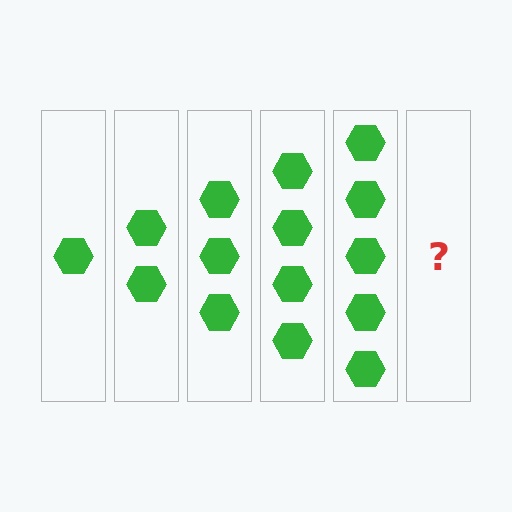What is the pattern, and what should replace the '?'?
The pattern is that each step adds one more hexagon. The '?' should be 6 hexagons.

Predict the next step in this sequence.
The next step is 6 hexagons.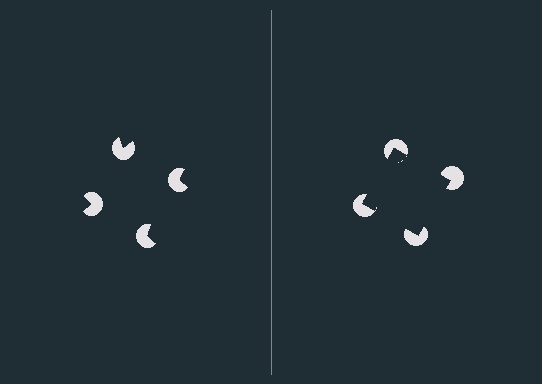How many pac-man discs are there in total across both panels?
8 — 4 on each side.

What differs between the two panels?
The pac-man discs are positioned identically on both sides; only the wedge orientations differ. On the right they align to a square; on the left they are misaligned.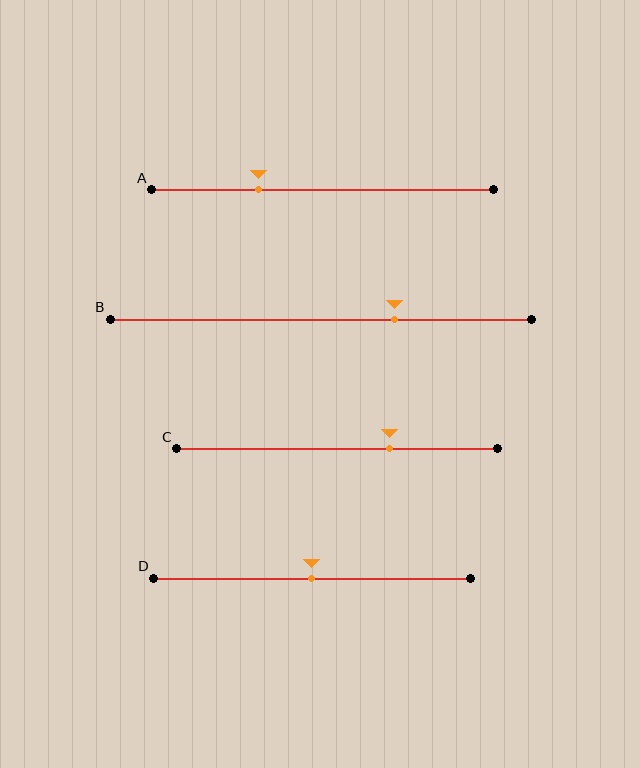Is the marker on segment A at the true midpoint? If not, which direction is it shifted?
No, the marker on segment A is shifted to the left by about 19% of the segment length.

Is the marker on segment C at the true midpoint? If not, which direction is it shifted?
No, the marker on segment C is shifted to the right by about 16% of the segment length.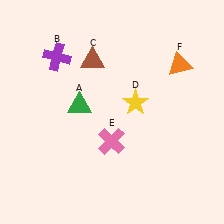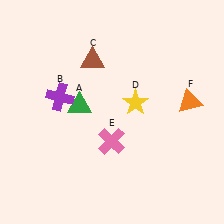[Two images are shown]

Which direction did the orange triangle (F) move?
The orange triangle (F) moved down.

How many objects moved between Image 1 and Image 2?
2 objects moved between the two images.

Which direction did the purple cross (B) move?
The purple cross (B) moved down.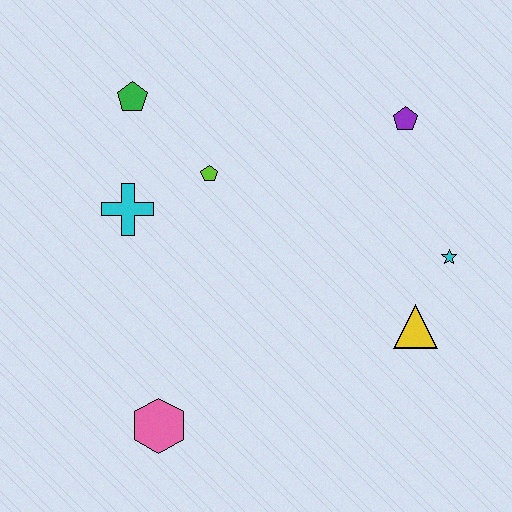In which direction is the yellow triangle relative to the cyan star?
The yellow triangle is below the cyan star.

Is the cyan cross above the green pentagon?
No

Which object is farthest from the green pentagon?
The yellow triangle is farthest from the green pentagon.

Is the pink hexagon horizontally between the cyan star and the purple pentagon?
No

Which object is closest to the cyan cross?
The lime pentagon is closest to the cyan cross.